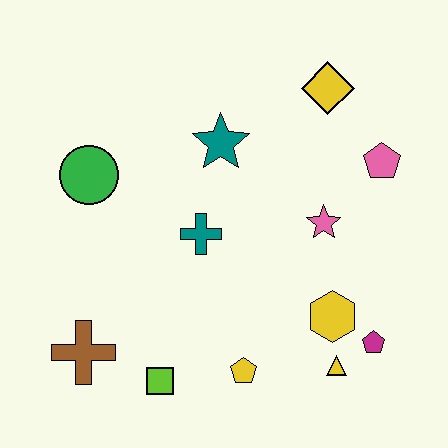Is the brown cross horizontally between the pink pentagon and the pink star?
No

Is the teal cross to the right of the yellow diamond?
No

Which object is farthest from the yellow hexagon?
The green circle is farthest from the yellow hexagon.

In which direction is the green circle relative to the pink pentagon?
The green circle is to the left of the pink pentagon.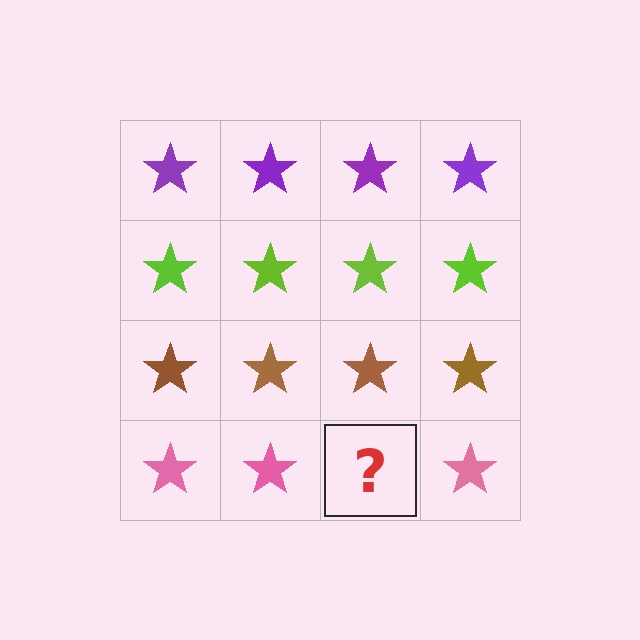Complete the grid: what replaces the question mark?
The question mark should be replaced with a pink star.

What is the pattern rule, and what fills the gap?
The rule is that each row has a consistent color. The gap should be filled with a pink star.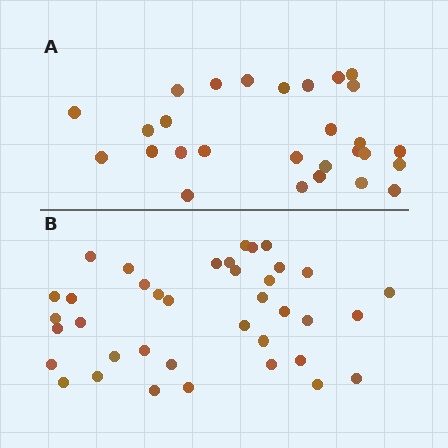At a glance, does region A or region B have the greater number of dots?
Region B (the bottom region) has more dots.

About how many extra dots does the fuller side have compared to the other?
Region B has roughly 10 or so more dots than region A.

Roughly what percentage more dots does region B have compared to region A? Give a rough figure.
About 35% more.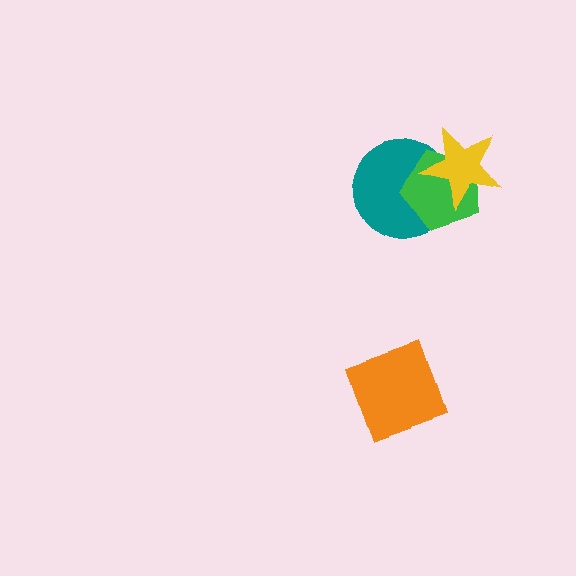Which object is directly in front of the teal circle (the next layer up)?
The green pentagon is directly in front of the teal circle.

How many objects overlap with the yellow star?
2 objects overlap with the yellow star.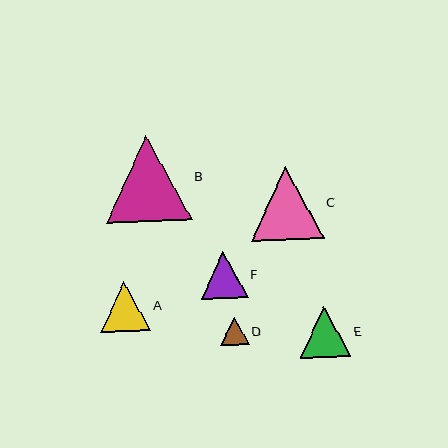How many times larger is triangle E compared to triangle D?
Triangle E is approximately 1.8 times the size of triangle D.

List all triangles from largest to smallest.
From largest to smallest: B, C, E, A, F, D.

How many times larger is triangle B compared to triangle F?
Triangle B is approximately 1.8 times the size of triangle F.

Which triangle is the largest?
Triangle B is the largest with a size of approximately 86 pixels.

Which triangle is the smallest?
Triangle D is the smallest with a size of approximately 28 pixels.